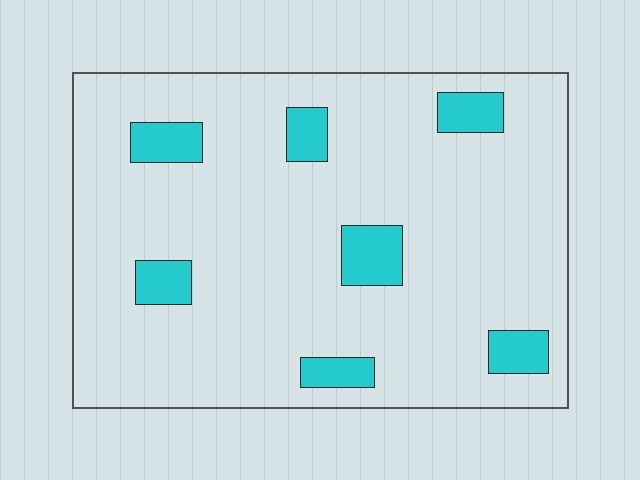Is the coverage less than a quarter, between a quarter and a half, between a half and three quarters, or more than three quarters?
Less than a quarter.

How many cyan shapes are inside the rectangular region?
7.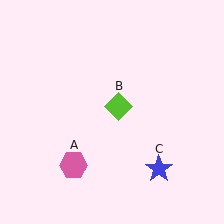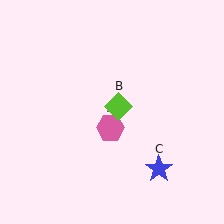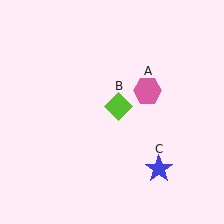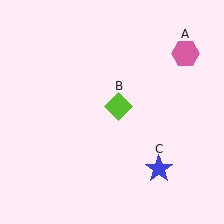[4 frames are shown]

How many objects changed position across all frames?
1 object changed position: pink hexagon (object A).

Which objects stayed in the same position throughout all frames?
Lime diamond (object B) and blue star (object C) remained stationary.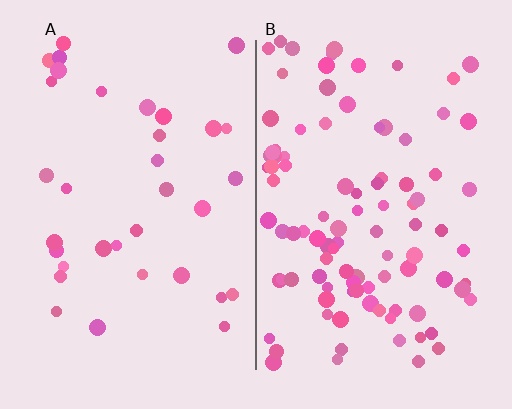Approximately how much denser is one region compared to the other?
Approximately 2.9× — region B over region A.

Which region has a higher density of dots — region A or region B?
B (the right).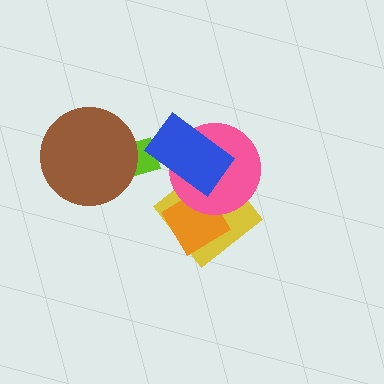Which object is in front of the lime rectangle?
The brown circle is in front of the lime rectangle.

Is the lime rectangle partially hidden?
Yes, it is partially covered by another shape.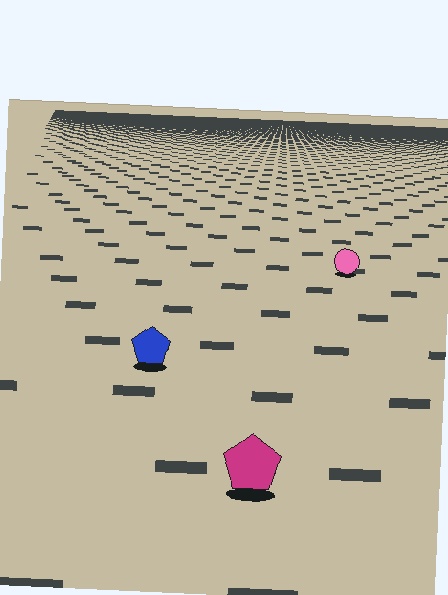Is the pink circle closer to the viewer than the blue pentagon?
No. The blue pentagon is closer — you can tell from the texture gradient: the ground texture is coarser near it.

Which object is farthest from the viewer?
The pink circle is farthest from the viewer. It appears smaller and the ground texture around it is denser.